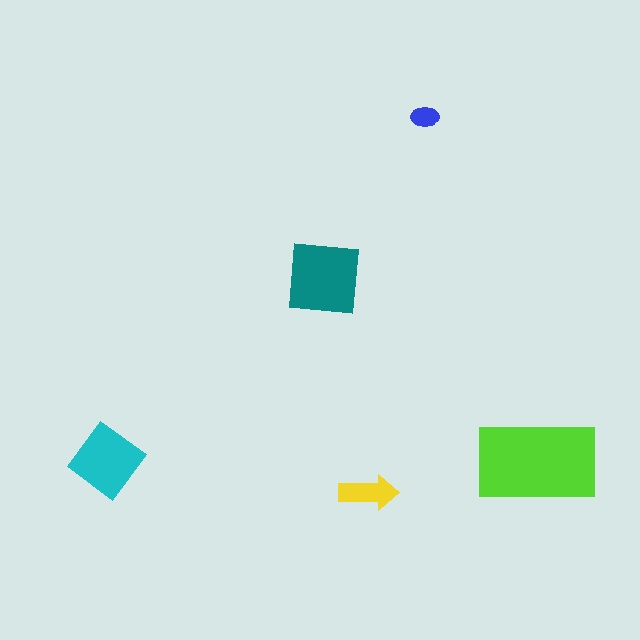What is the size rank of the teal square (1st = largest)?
2nd.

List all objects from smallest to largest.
The blue ellipse, the yellow arrow, the cyan diamond, the teal square, the lime rectangle.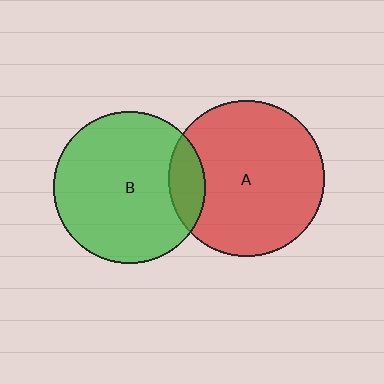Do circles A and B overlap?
Yes.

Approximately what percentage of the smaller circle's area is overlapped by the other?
Approximately 15%.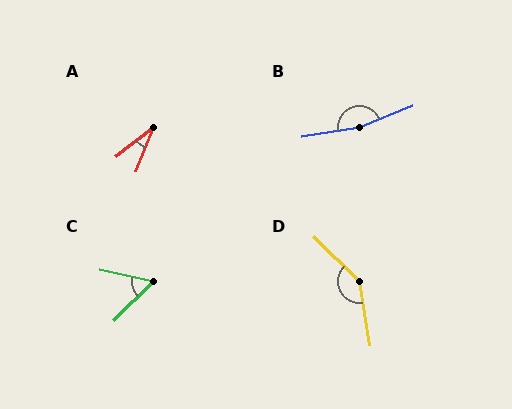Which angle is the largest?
B, at approximately 167 degrees.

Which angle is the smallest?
A, at approximately 30 degrees.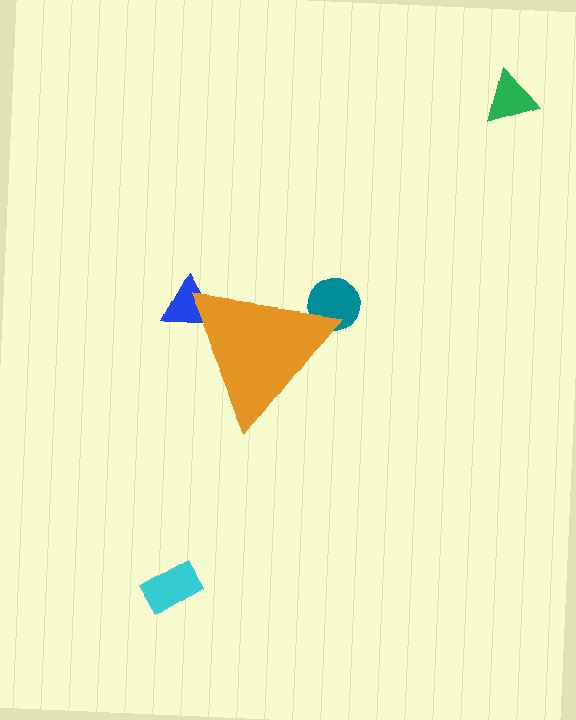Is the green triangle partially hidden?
No, the green triangle is fully visible.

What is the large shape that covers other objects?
An orange triangle.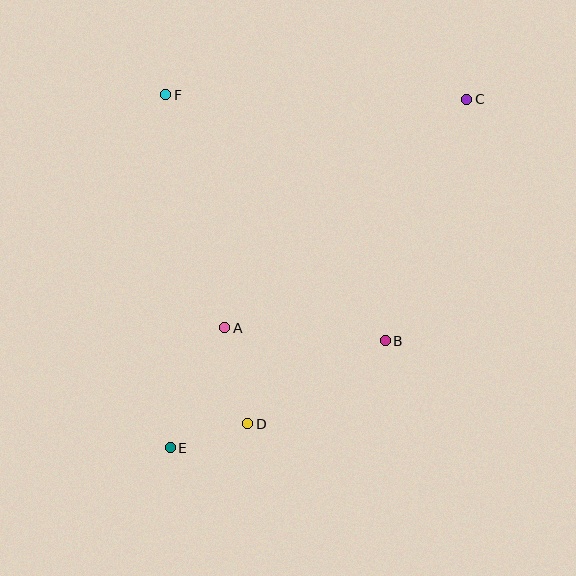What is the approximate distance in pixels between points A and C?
The distance between A and C is approximately 333 pixels.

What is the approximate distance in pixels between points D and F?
The distance between D and F is approximately 339 pixels.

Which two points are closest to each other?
Points D and E are closest to each other.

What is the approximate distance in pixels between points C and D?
The distance between C and D is approximately 391 pixels.